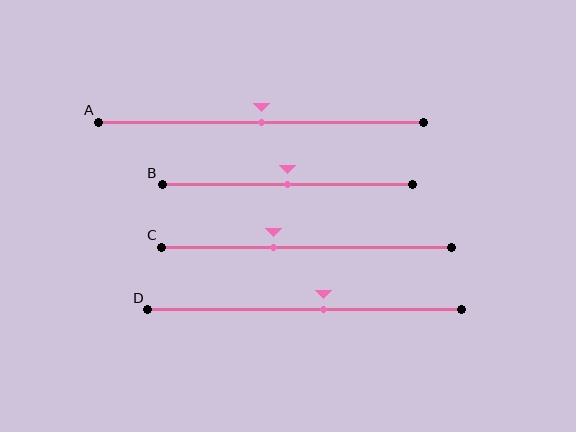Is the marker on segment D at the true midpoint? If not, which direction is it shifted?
No, the marker on segment D is shifted to the right by about 6% of the segment length.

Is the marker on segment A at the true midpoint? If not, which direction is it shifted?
Yes, the marker on segment A is at the true midpoint.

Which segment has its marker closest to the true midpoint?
Segment A has its marker closest to the true midpoint.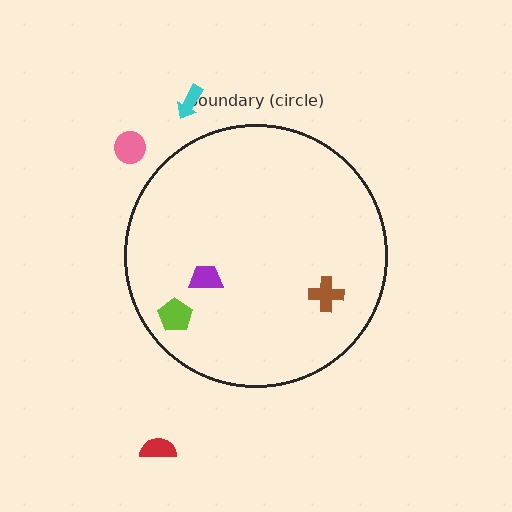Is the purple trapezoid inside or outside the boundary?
Inside.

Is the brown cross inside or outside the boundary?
Inside.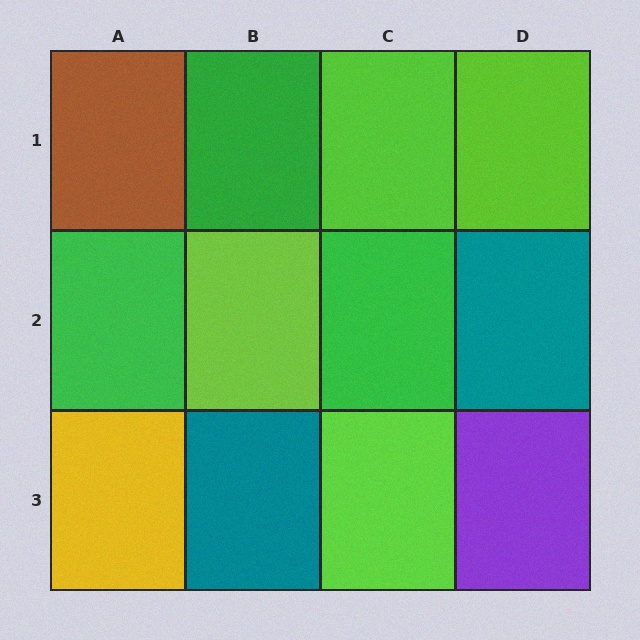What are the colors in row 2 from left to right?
Green, lime, green, teal.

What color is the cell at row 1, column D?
Lime.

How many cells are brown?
1 cell is brown.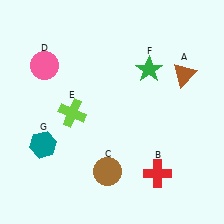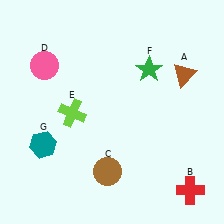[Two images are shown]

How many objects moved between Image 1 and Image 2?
1 object moved between the two images.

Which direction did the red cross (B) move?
The red cross (B) moved right.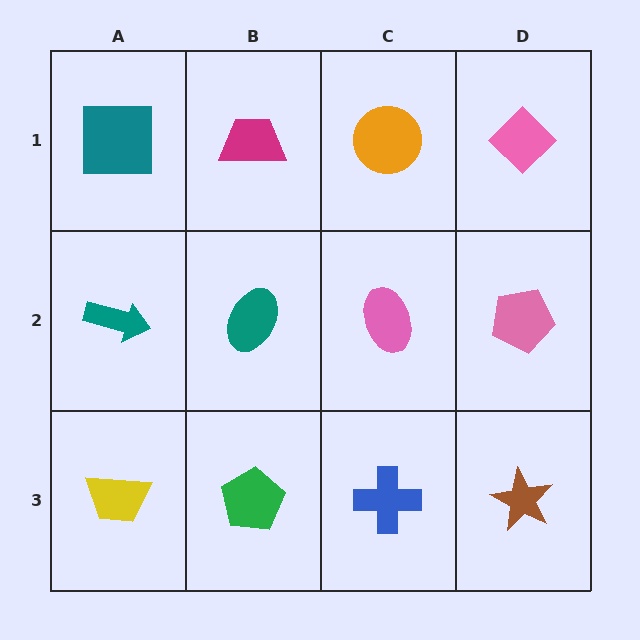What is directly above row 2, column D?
A pink diamond.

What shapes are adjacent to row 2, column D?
A pink diamond (row 1, column D), a brown star (row 3, column D), a pink ellipse (row 2, column C).